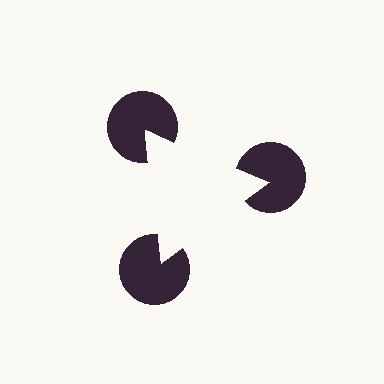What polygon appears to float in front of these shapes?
An illusory triangle — its edges are inferred from the aligned wedge cuts in the pac-man discs, not physically drawn.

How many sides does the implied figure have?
3 sides.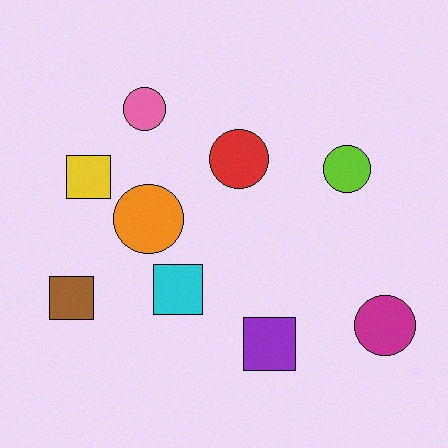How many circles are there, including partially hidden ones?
There are 5 circles.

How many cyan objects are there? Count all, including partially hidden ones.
There is 1 cyan object.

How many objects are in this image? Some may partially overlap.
There are 9 objects.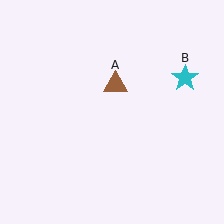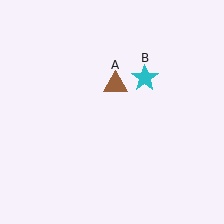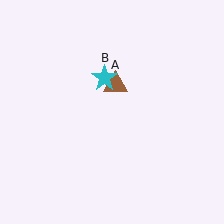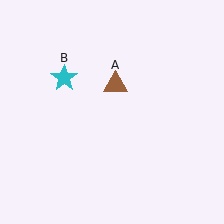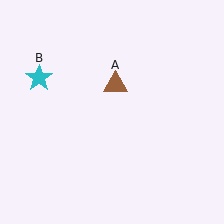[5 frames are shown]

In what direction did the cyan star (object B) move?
The cyan star (object B) moved left.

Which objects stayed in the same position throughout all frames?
Brown triangle (object A) remained stationary.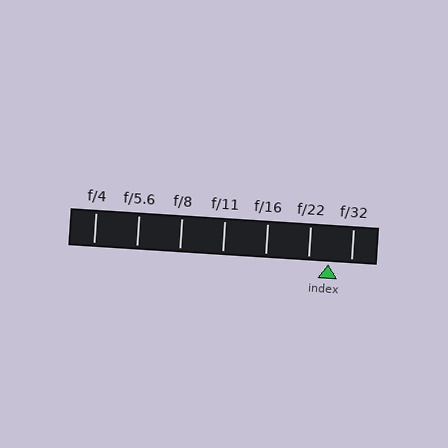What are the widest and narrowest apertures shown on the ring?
The widest aperture shown is f/4 and the narrowest is f/32.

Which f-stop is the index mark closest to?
The index mark is closest to f/22.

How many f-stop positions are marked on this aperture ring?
There are 7 f-stop positions marked.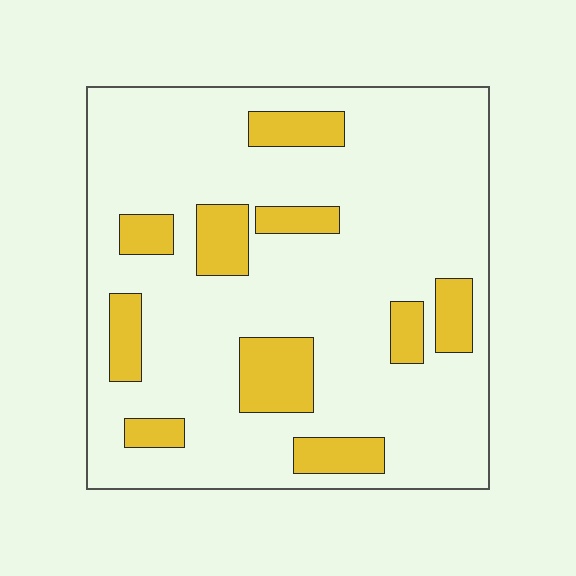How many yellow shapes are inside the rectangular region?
10.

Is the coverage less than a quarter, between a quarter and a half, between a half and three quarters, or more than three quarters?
Less than a quarter.